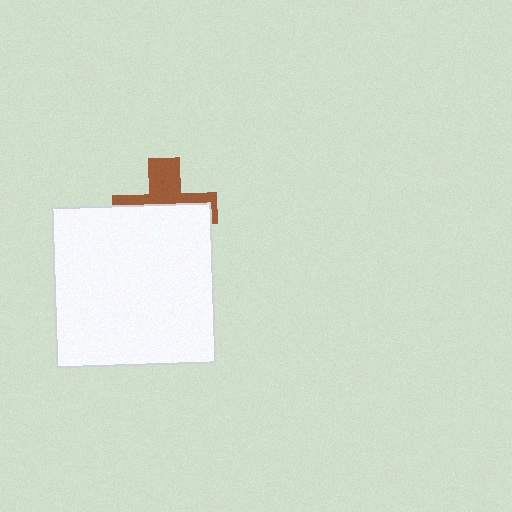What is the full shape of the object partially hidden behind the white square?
The partially hidden object is a brown cross.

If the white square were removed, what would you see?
You would see the complete brown cross.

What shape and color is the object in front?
The object in front is a white square.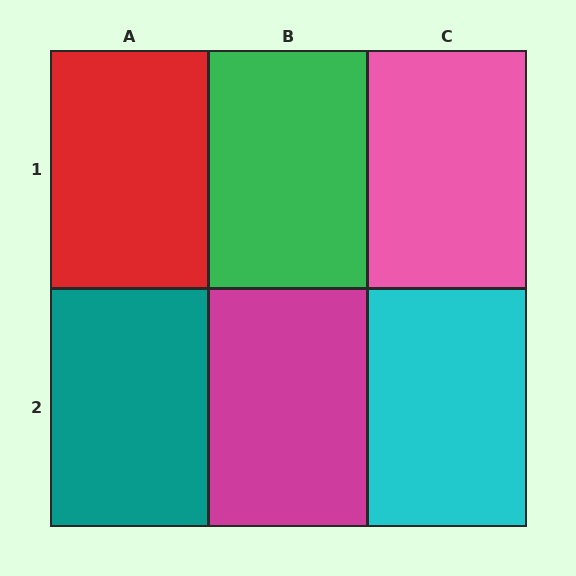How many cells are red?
1 cell is red.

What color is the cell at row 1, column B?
Green.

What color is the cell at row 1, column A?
Red.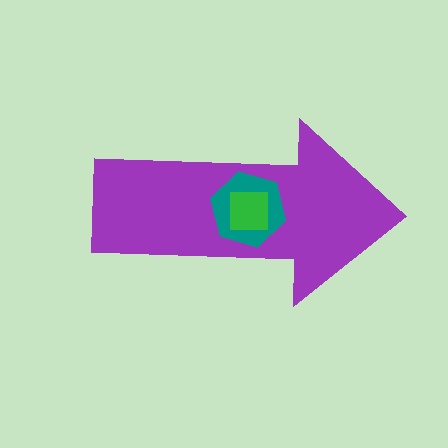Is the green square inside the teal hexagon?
Yes.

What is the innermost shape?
The green square.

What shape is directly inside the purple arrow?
The teal hexagon.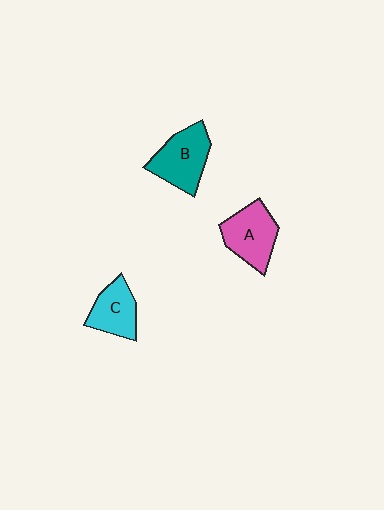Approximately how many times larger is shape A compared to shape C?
Approximately 1.3 times.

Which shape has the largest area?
Shape B (teal).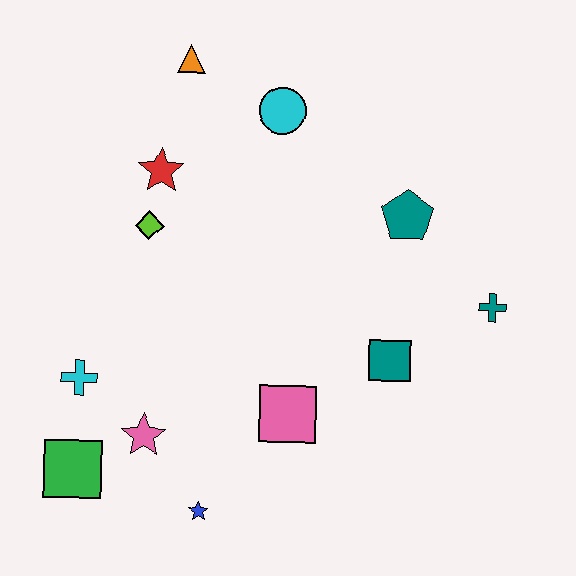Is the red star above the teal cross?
Yes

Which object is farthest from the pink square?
The orange triangle is farthest from the pink square.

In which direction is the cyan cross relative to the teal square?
The cyan cross is to the left of the teal square.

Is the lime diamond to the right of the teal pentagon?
No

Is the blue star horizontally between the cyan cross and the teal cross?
Yes